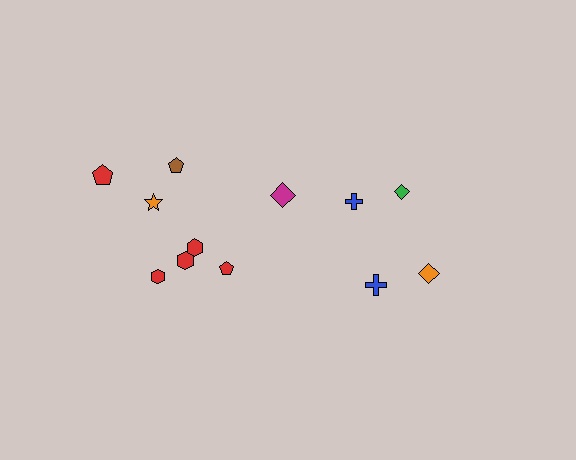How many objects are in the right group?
There are 4 objects.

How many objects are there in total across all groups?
There are 12 objects.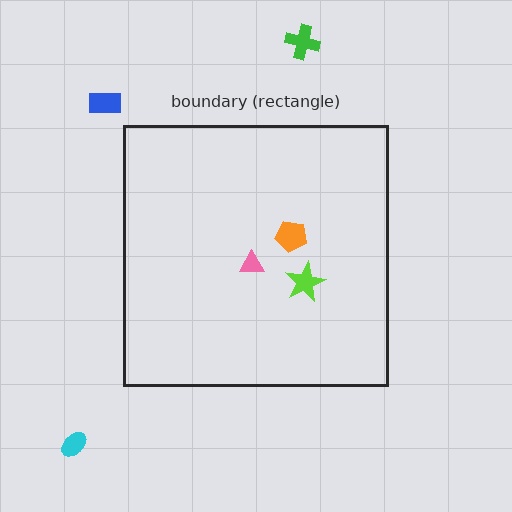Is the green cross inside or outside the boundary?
Outside.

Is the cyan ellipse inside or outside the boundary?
Outside.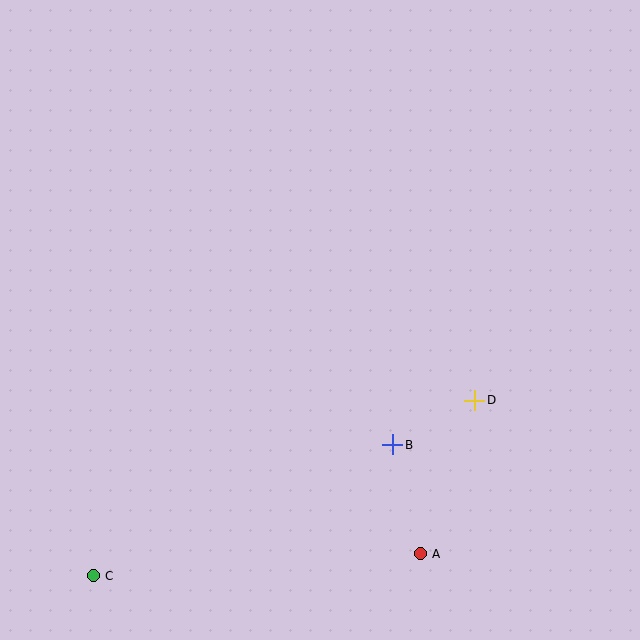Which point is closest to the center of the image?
Point B at (393, 445) is closest to the center.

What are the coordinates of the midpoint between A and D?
The midpoint between A and D is at (448, 477).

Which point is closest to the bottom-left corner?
Point C is closest to the bottom-left corner.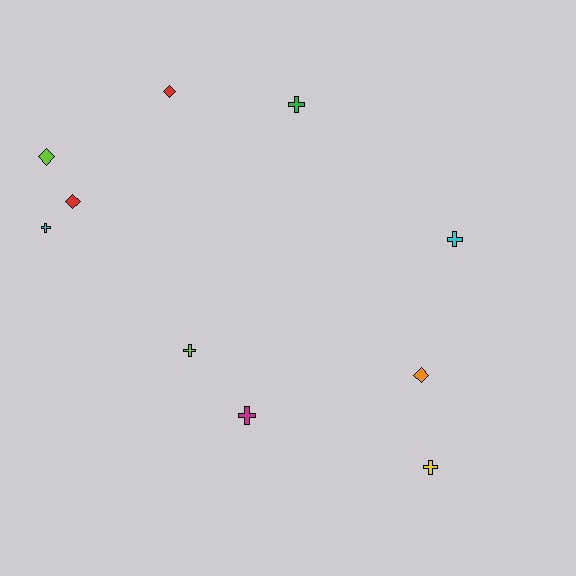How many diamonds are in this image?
There are 4 diamonds.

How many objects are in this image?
There are 10 objects.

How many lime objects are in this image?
There are 2 lime objects.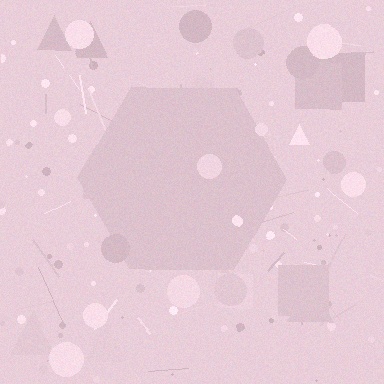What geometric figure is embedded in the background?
A hexagon is embedded in the background.